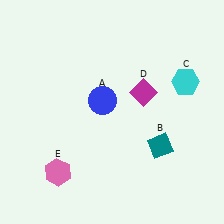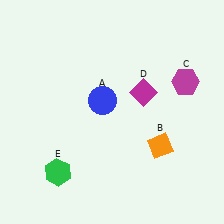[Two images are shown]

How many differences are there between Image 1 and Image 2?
There are 3 differences between the two images.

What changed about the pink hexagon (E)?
In Image 1, E is pink. In Image 2, it changed to green.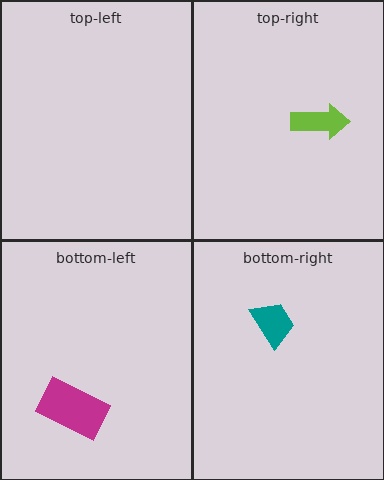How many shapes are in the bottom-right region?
1.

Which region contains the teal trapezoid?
The bottom-right region.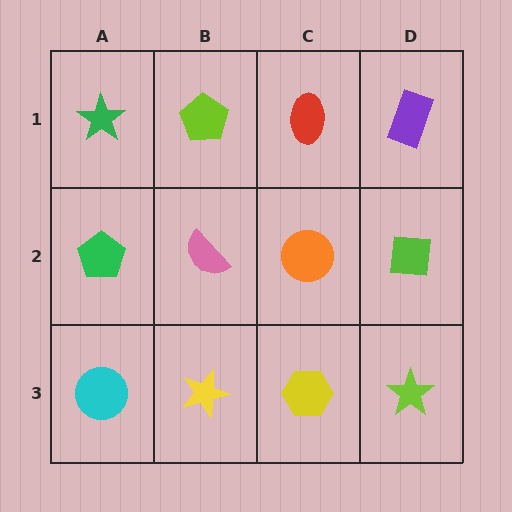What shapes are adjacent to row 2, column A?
A green star (row 1, column A), a cyan circle (row 3, column A), a pink semicircle (row 2, column B).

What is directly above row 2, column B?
A lime pentagon.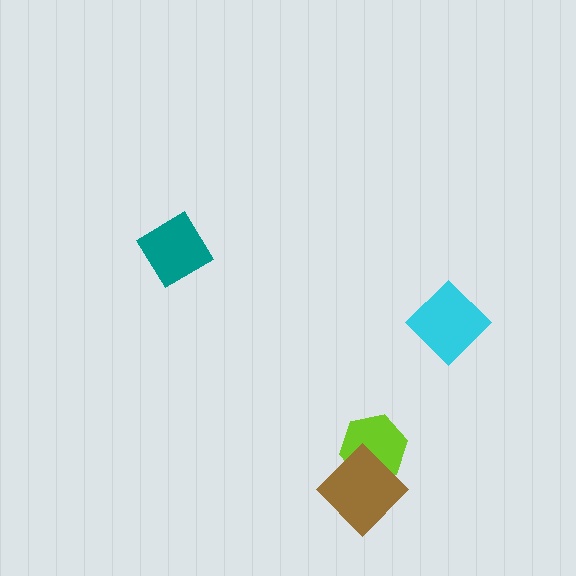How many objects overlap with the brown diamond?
1 object overlaps with the brown diamond.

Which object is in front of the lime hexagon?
The brown diamond is in front of the lime hexagon.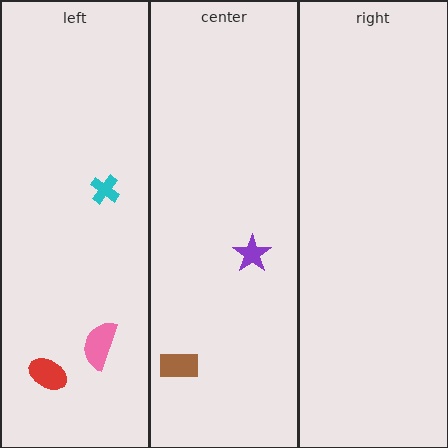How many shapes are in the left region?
3.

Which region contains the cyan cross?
The left region.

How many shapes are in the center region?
2.